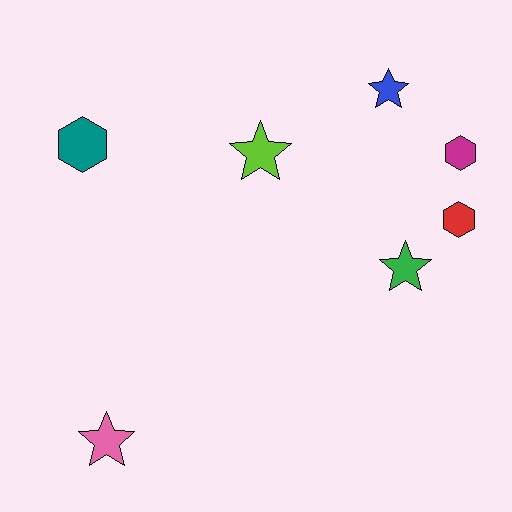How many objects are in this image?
There are 7 objects.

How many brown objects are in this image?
There are no brown objects.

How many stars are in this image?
There are 4 stars.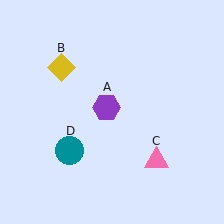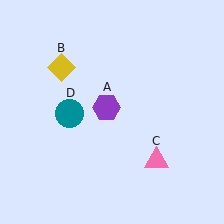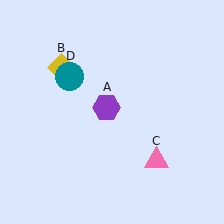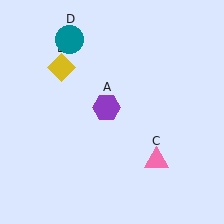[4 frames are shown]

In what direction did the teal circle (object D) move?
The teal circle (object D) moved up.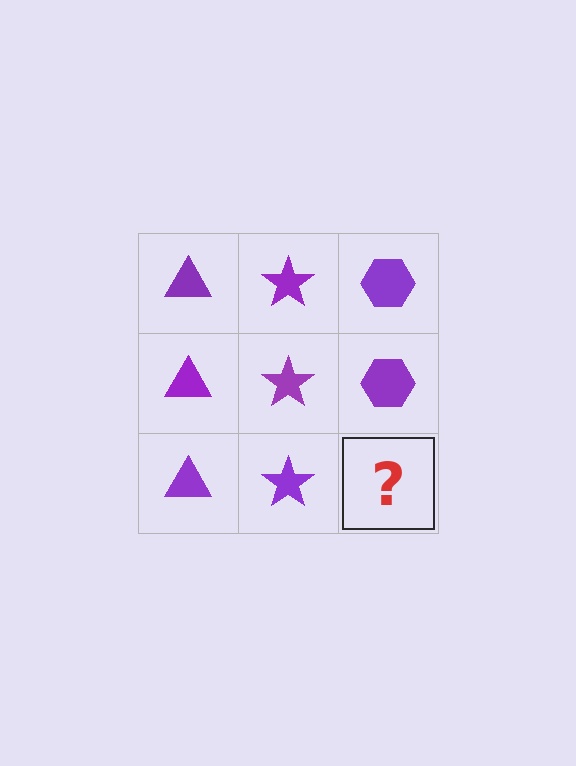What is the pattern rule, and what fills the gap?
The rule is that each column has a consistent shape. The gap should be filled with a purple hexagon.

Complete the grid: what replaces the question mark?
The question mark should be replaced with a purple hexagon.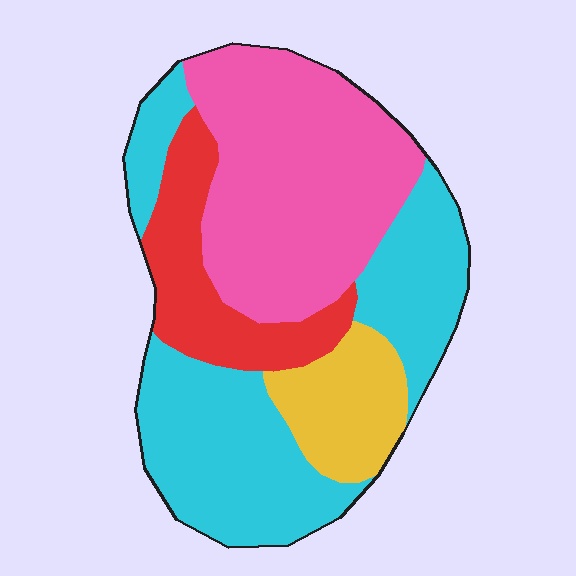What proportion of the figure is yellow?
Yellow takes up about one eighth (1/8) of the figure.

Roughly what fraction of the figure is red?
Red takes up less than a quarter of the figure.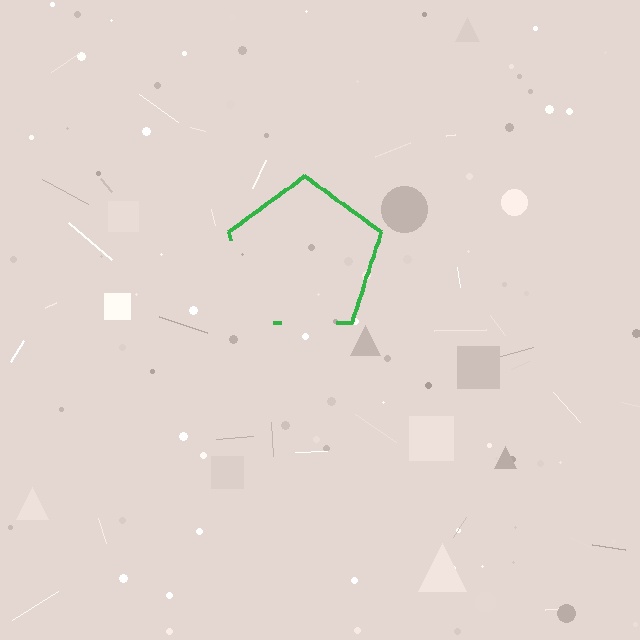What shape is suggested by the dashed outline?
The dashed outline suggests a pentagon.